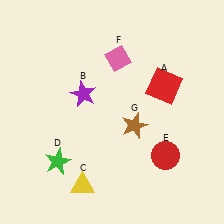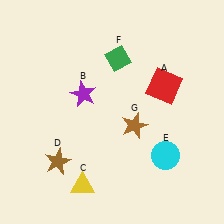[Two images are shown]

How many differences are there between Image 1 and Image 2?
There are 3 differences between the two images.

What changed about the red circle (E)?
In Image 1, E is red. In Image 2, it changed to cyan.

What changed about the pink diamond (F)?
In Image 1, F is pink. In Image 2, it changed to green.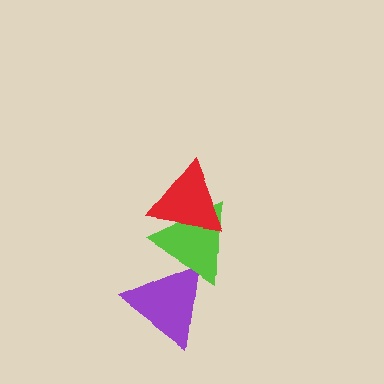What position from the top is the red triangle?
The red triangle is 1st from the top.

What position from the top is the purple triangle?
The purple triangle is 3rd from the top.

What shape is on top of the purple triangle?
The lime triangle is on top of the purple triangle.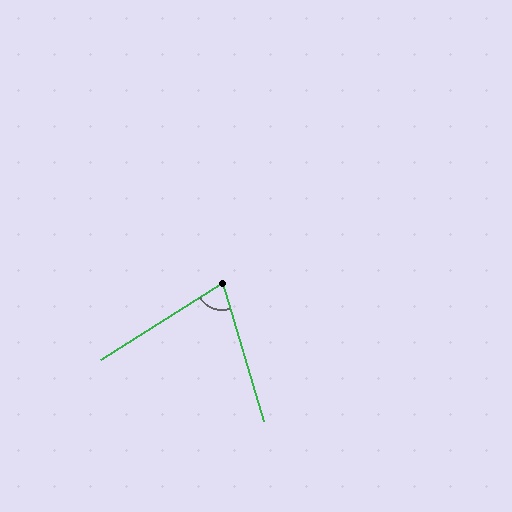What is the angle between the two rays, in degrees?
Approximately 75 degrees.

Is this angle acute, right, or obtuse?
It is acute.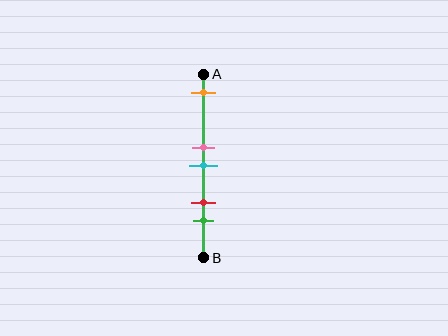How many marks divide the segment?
There are 5 marks dividing the segment.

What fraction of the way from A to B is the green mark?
The green mark is approximately 80% (0.8) of the way from A to B.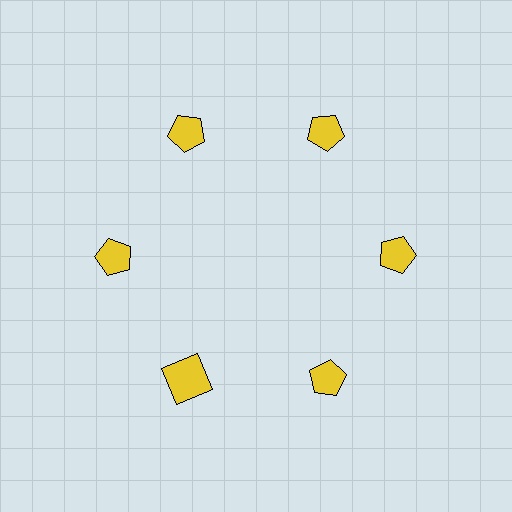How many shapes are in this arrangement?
There are 6 shapes arranged in a ring pattern.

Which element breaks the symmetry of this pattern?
The yellow square at roughly the 7 o'clock position breaks the symmetry. All other shapes are yellow pentagons.